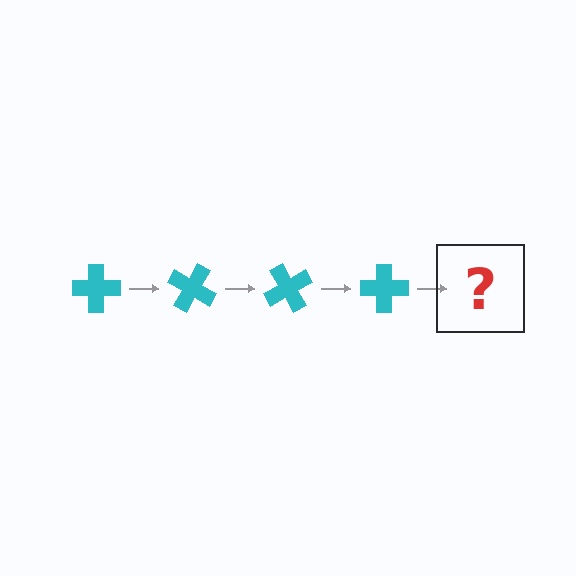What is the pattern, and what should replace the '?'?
The pattern is that the cross rotates 30 degrees each step. The '?' should be a cyan cross rotated 120 degrees.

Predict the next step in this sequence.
The next step is a cyan cross rotated 120 degrees.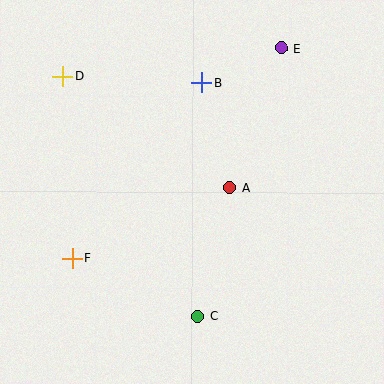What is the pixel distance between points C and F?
The distance between C and F is 139 pixels.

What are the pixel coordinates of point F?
Point F is at (72, 259).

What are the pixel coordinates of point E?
Point E is at (281, 48).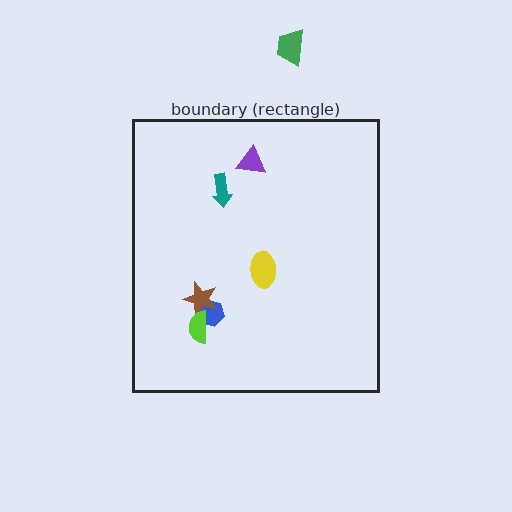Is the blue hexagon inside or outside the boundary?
Inside.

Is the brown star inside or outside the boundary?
Inside.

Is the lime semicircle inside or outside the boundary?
Inside.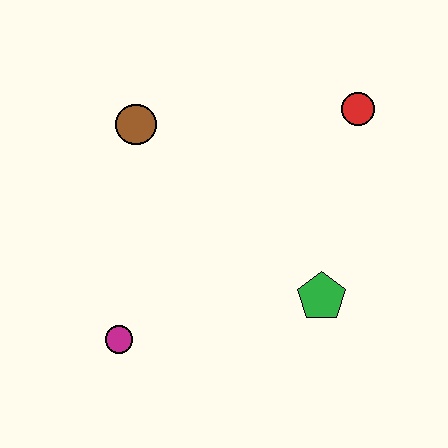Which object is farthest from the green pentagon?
The brown circle is farthest from the green pentagon.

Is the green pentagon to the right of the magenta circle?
Yes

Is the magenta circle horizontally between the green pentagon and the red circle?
No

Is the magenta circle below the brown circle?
Yes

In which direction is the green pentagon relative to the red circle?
The green pentagon is below the red circle.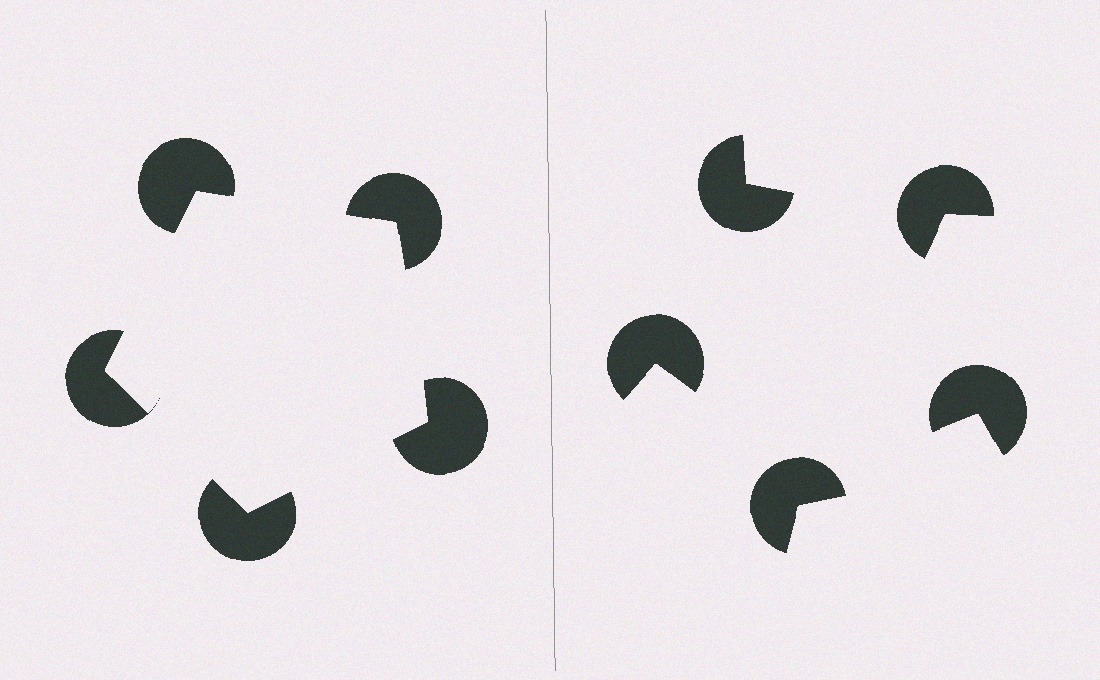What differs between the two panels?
The pac-man discs are positioned identically on both sides; only the wedge orientations differ. On the left they align to a pentagon; on the right they are misaligned.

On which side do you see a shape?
An illusory pentagon appears on the left side. On the right side the wedge cuts are rotated, so no coherent shape forms.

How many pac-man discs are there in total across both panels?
10 — 5 on each side.